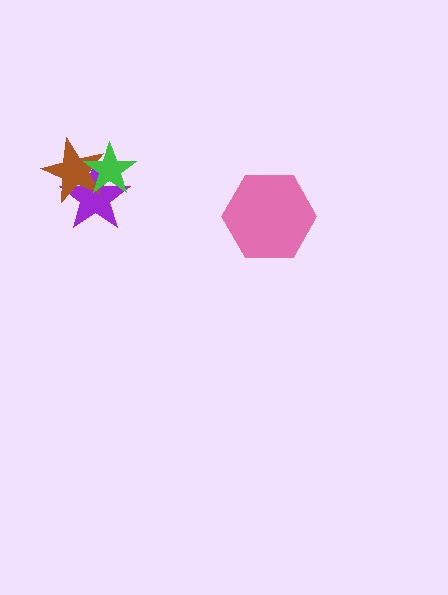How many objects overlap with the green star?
2 objects overlap with the green star.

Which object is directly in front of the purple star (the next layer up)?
The brown star is directly in front of the purple star.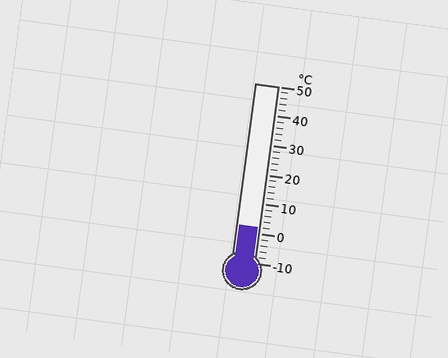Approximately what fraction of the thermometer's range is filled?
The thermometer is filled to approximately 20% of its range.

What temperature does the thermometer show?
The thermometer shows approximately 2°C.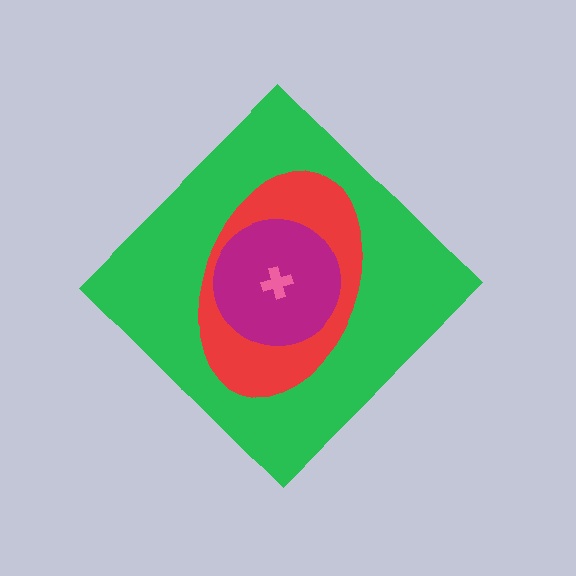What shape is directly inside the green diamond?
The red ellipse.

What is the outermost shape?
The green diamond.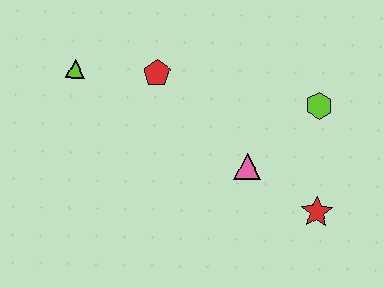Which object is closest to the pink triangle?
The red star is closest to the pink triangle.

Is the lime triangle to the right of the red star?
No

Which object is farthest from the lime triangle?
The red star is farthest from the lime triangle.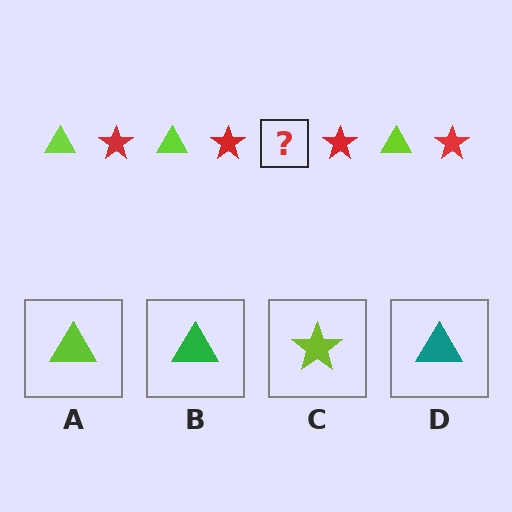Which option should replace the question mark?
Option A.